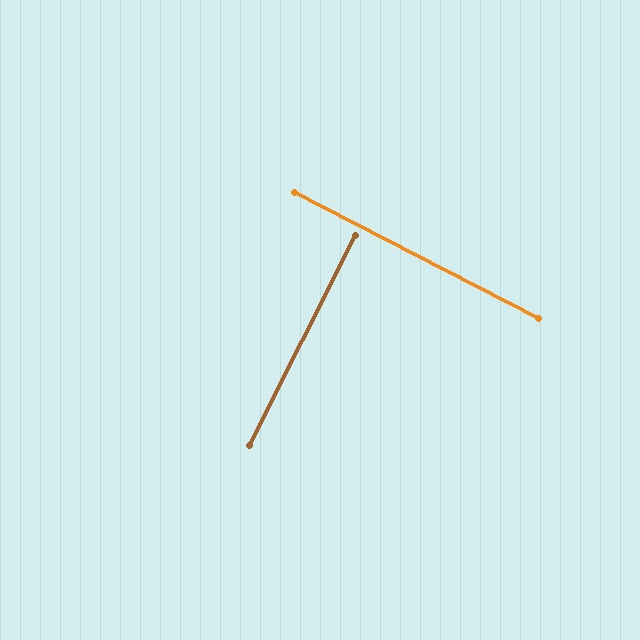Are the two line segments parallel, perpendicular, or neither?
Perpendicular — they meet at approximately 90°.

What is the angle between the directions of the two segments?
Approximately 90 degrees.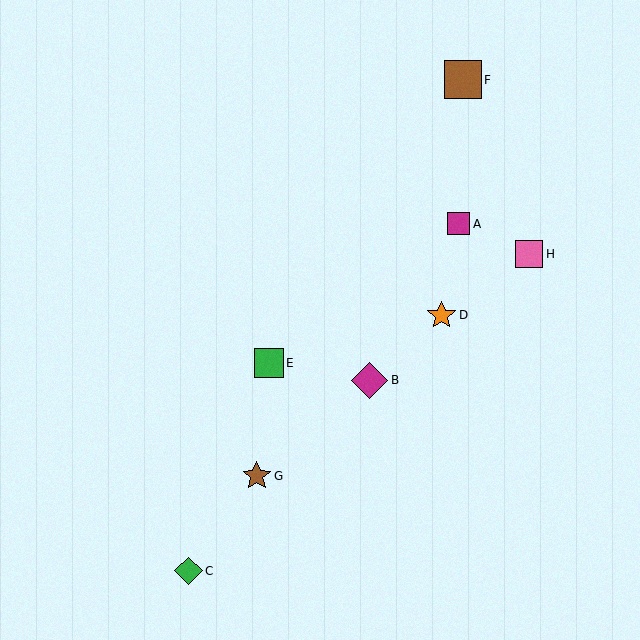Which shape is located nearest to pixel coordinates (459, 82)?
The brown square (labeled F) at (463, 80) is nearest to that location.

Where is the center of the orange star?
The center of the orange star is at (441, 315).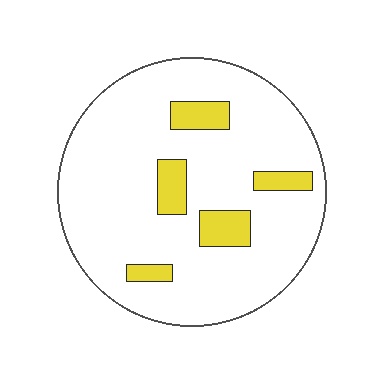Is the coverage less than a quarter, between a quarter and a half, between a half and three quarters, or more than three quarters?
Less than a quarter.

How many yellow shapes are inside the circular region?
5.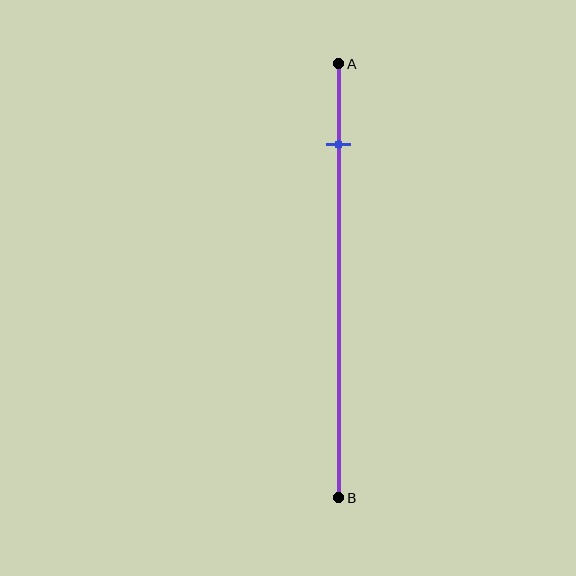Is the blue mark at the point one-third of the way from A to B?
No, the mark is at about 20% from A, not at the 33% one-third point.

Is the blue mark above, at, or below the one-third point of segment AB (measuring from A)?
The blue mark is above the one-third point of segment AB.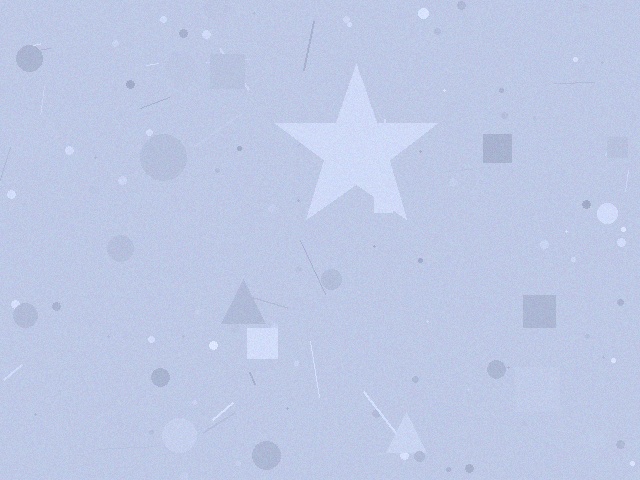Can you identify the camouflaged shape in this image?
The camouflaged shape is a star.